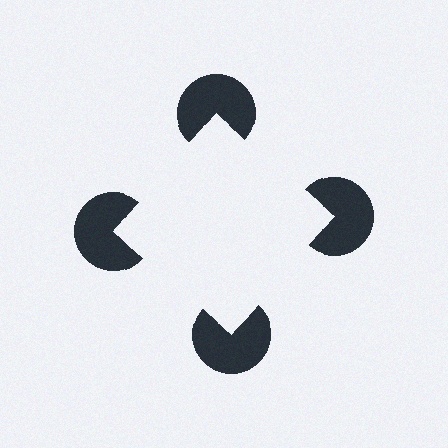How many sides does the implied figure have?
4 sides.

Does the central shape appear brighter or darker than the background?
It typically appears slightly brighter than the background, even though no actual brightness change is drawn.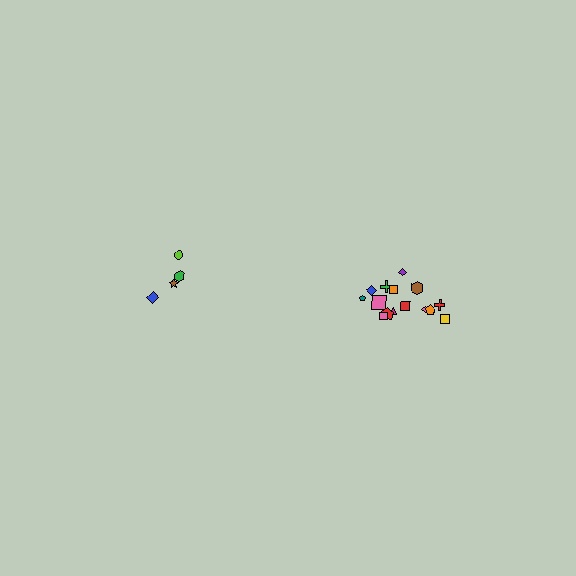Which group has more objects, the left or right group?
The right group.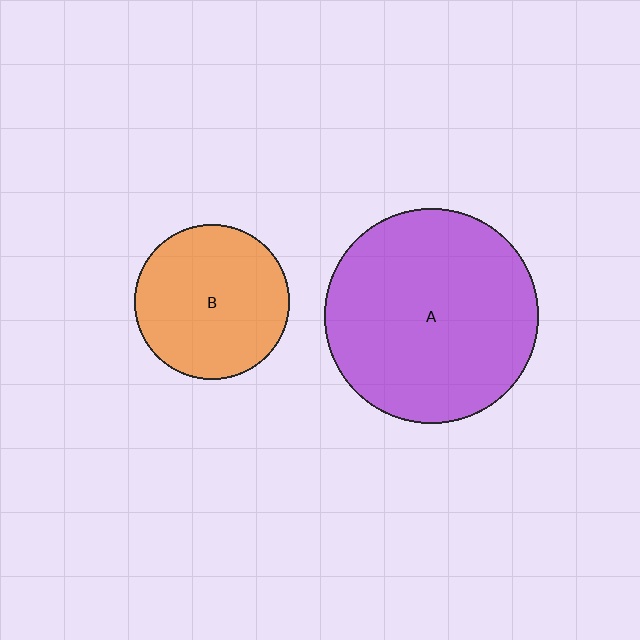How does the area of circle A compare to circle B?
Approximately 1.9 times.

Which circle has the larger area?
Circle A (purple).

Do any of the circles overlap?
No, none of the circles overlap.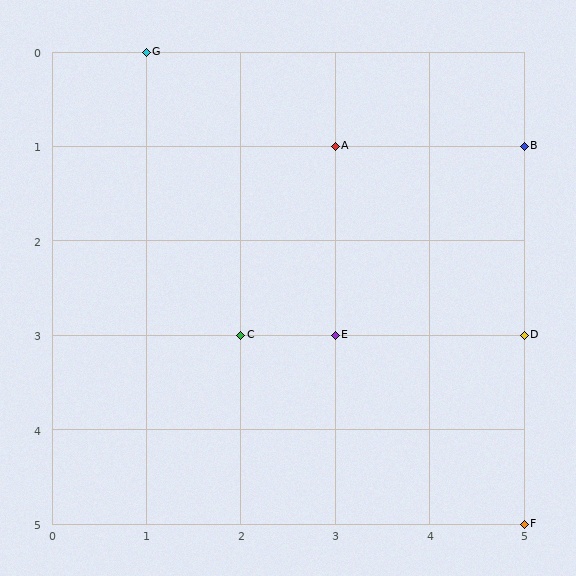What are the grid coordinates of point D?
Point D is at grid coordinates (5, 3).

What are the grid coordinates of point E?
Point E is at grid coordinates (3, 3).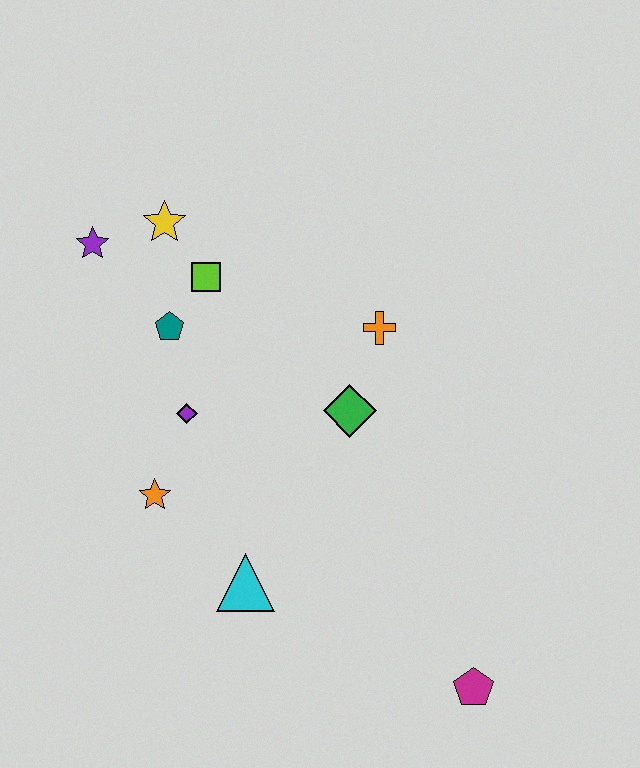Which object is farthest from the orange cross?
The magenta pentagon is farthest from the orange cross.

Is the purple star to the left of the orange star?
Yes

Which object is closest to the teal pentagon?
The lime square is closest to the teal pentagon.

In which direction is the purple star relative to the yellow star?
The purple star is to the left of the yellow star.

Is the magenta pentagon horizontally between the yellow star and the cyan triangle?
No